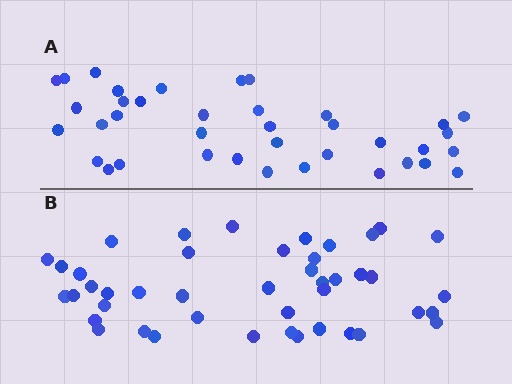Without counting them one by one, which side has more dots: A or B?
Region B (the bottom region) has more dots.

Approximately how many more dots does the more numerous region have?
Region B has about 6 more dots than region A.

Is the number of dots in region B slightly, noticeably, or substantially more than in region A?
Region B has only slightly more — the two regions are fairly close. The ratio is roughly 1.2 to 1.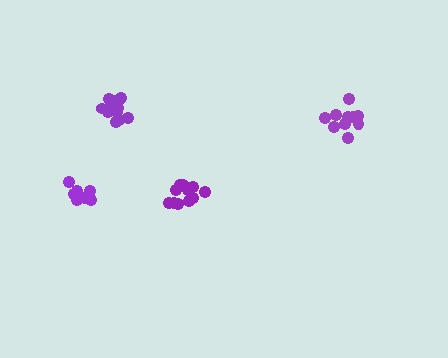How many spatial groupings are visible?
There are 4 spatial groupings.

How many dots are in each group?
Group 1: 7 dots, Group 2: 11 dots, Group 3: 13 dots, Group 4: 11 dots (42 total).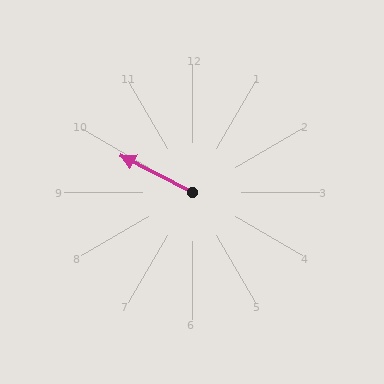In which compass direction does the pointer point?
Northwest.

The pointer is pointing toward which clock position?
Roughly 10 o'clock.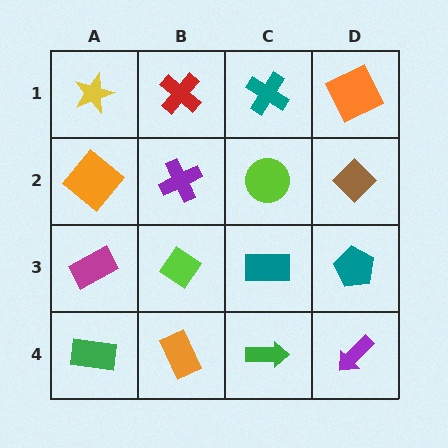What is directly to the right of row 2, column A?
A purple cross.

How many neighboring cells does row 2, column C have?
4.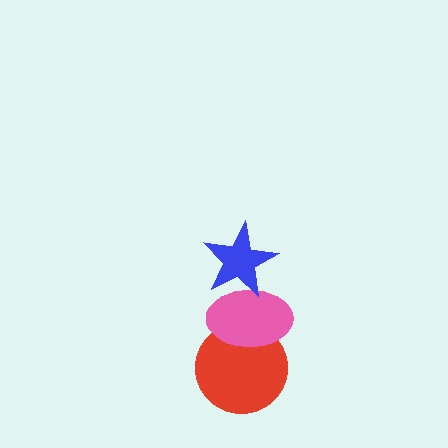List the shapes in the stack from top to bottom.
From top to bottom: the blue star, the pink ellipse, the red circle.